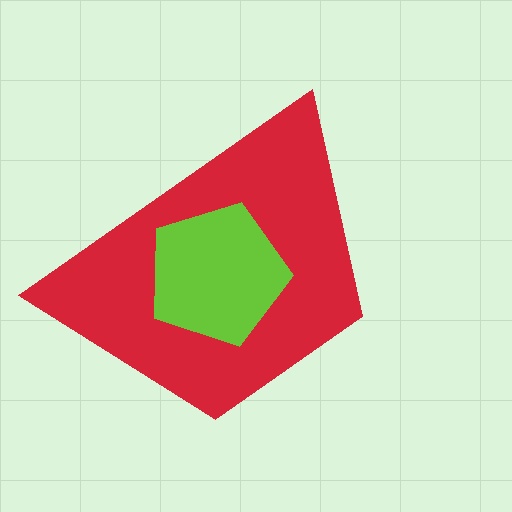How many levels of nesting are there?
2.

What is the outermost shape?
The red trapezoid.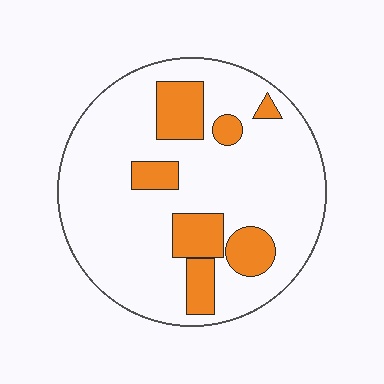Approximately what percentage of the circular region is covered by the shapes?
Approximately 20%.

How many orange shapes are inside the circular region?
7.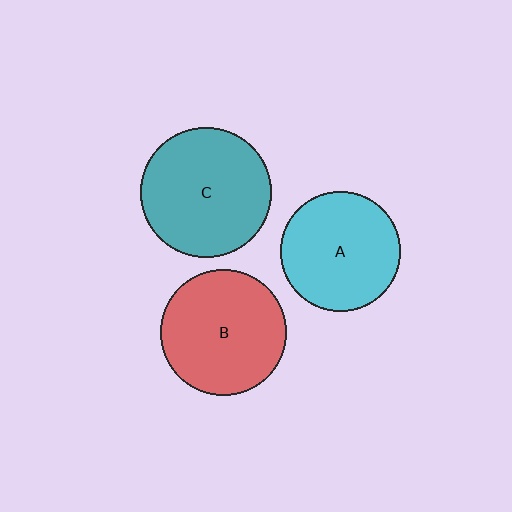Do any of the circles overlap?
No, none of the circles overlap.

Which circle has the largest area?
Circle C (teal).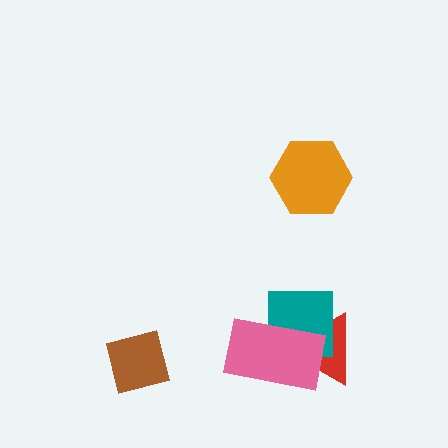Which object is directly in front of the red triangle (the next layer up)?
The teal square is directly in front of the red triangle.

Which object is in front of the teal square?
The pink rectangle is in front of the teal square.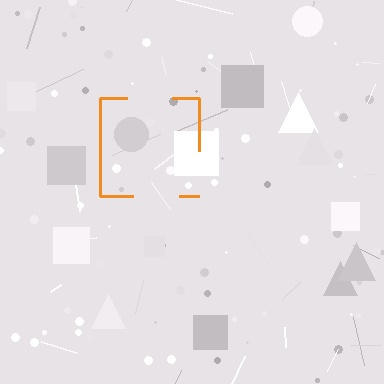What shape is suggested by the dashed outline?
The dashed outline suggests a square.